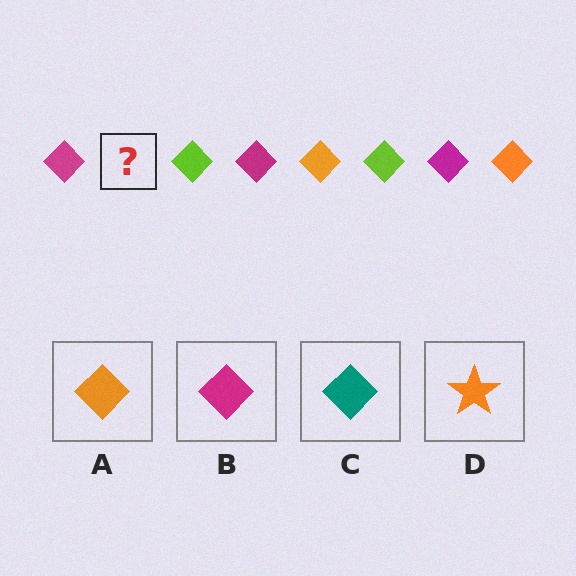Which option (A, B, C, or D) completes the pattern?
A.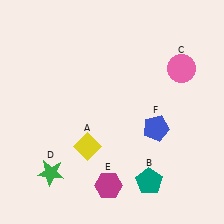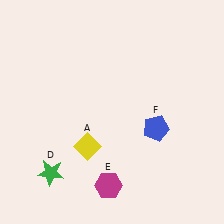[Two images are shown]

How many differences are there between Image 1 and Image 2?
There are 2 differences between the two images.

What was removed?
The teal pentagon (B), the pink circle (C) were removed in Image 2.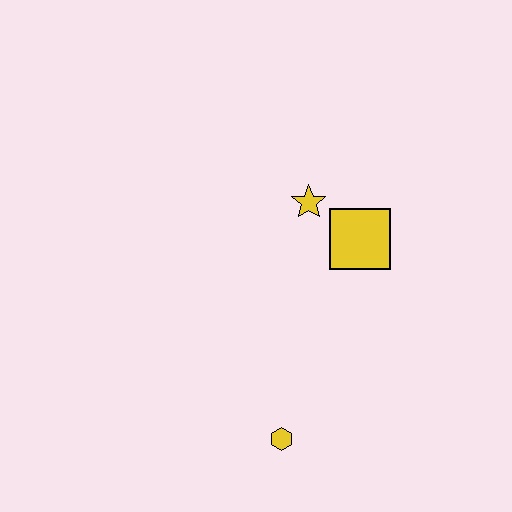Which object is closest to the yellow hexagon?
The yellow square is closest to the yellow hexagon.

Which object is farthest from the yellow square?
The yellow hexagon is farthest from the yellow square.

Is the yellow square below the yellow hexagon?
No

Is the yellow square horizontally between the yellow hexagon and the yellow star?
No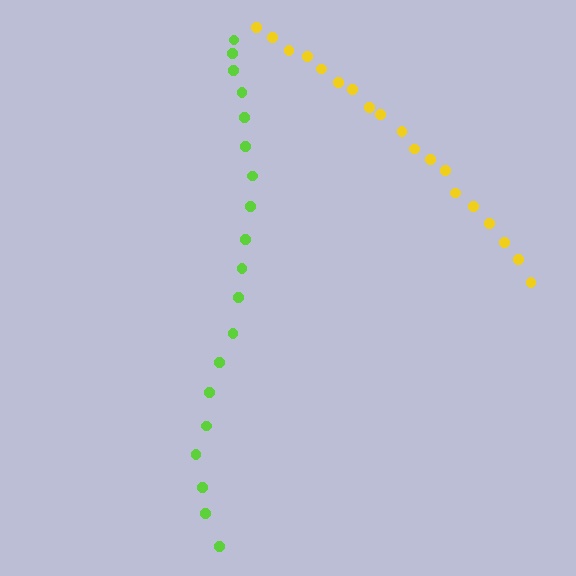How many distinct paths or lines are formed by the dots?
There are 2 distinct paths.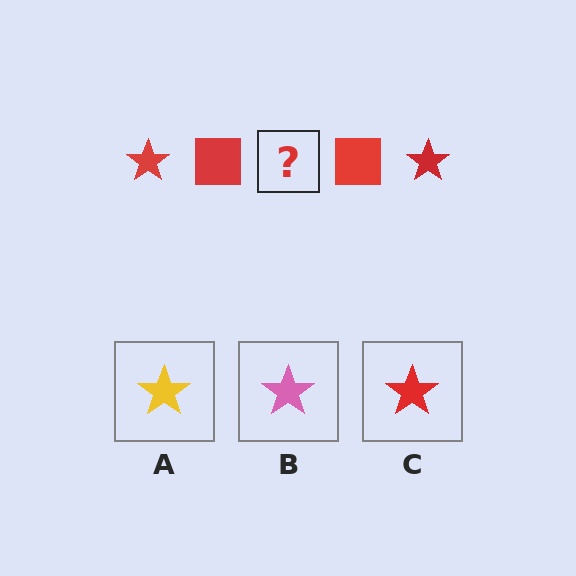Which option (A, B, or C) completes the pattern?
C.